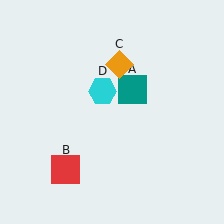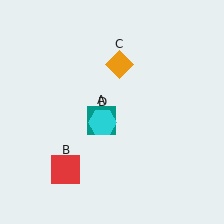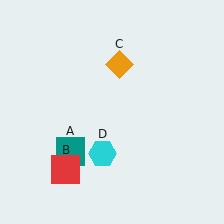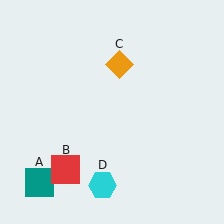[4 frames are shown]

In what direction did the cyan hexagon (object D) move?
The cyan hexagon (object D) moved down.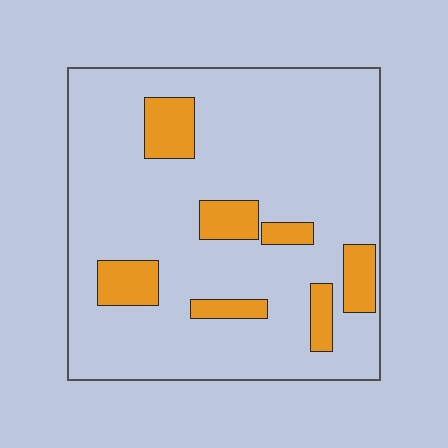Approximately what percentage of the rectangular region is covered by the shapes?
Approximately 15%.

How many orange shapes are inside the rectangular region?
7.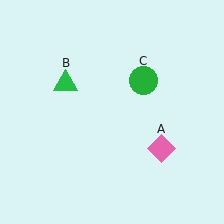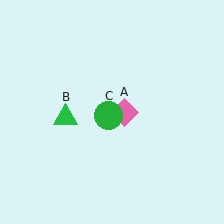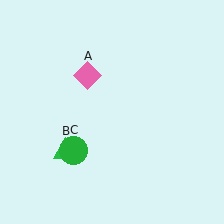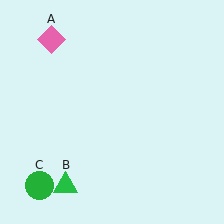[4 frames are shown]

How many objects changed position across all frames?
3 objects changed position: pink diamond (object A), green triangle (object B), green circle (object C).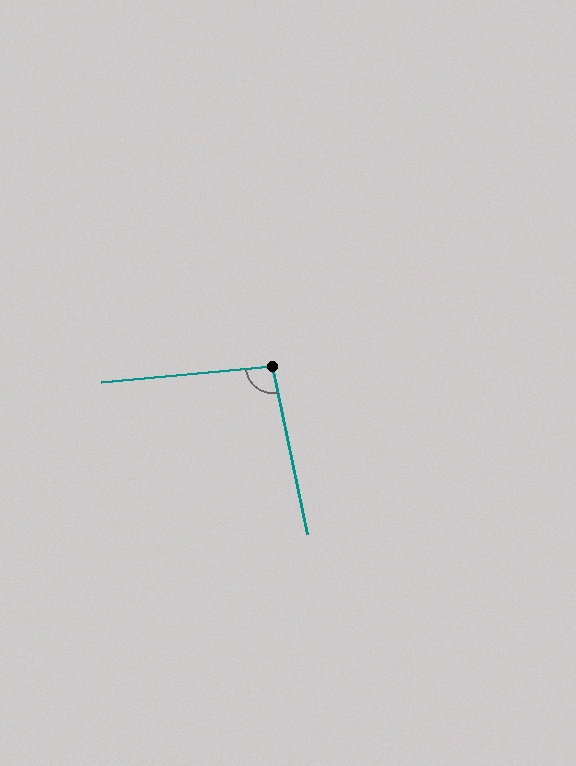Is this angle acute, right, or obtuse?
It is obtuse.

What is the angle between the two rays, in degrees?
Approximately 97 degrees.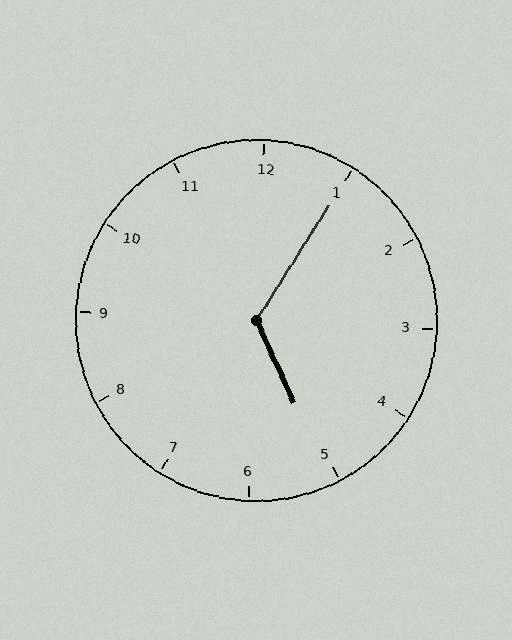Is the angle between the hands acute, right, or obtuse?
It is obtuse.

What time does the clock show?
5:05.